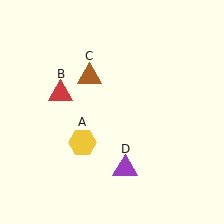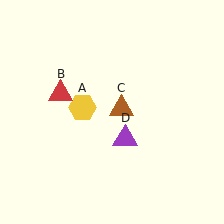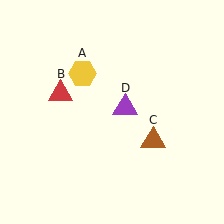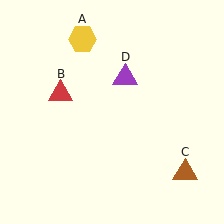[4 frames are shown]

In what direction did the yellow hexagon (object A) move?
The yellow hexagon (object A) moved up.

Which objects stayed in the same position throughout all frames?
Red triangle (object B) remained stationary.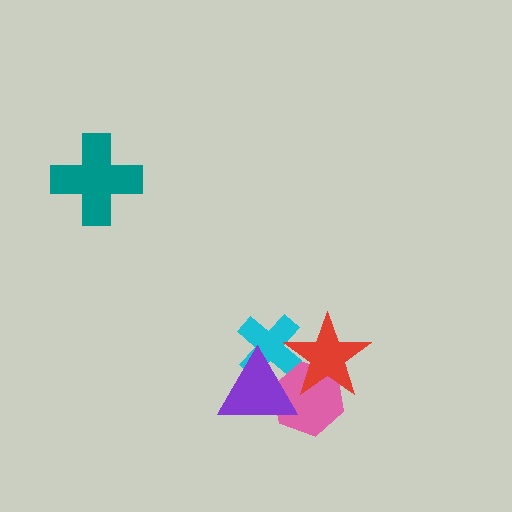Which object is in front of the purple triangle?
The red star is in front of the purple triangle.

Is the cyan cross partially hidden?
Yes, it is partially covered by another shape.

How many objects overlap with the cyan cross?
2 objects overlap with the cyan cross.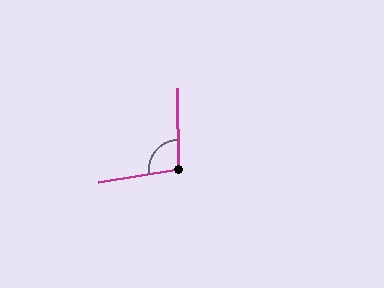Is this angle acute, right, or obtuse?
It is obtuse.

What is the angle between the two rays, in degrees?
Approximately 99 degrees.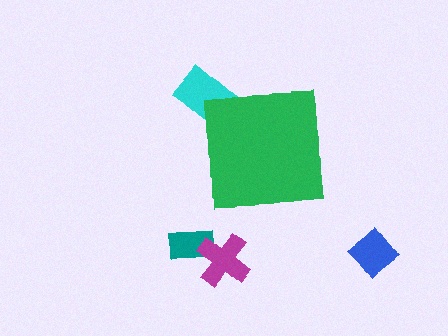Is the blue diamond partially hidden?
No, the blue diamond is fully visible.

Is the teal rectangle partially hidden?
No, the teal rectangle is fully visible.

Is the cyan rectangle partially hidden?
Yes, the cyan rectangle is partially hidden behind the green square.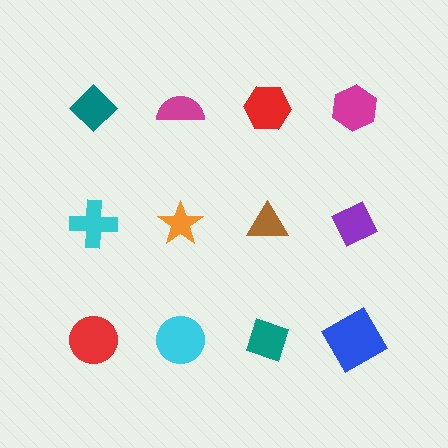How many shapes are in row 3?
4 shapes.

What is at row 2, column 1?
A cyan cross.